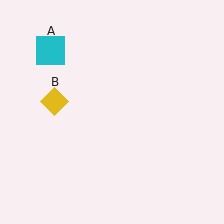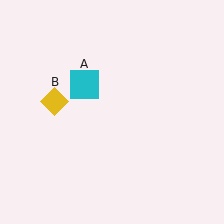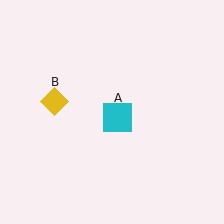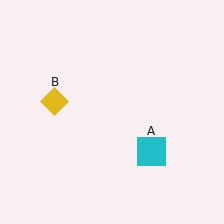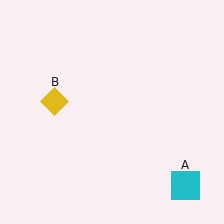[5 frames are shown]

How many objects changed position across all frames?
1 object changed position: cyan square (object A).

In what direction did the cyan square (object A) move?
The cyan square (object A) moved down and to the right.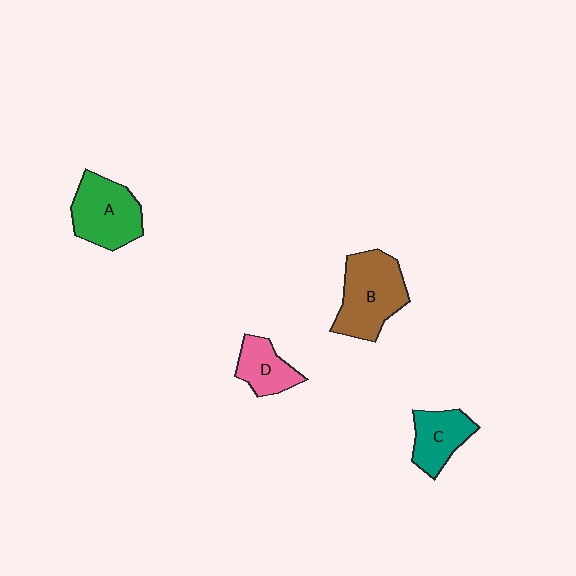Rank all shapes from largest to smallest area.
From largest to smallest: B (brown), A (green), C (teal), D (pink).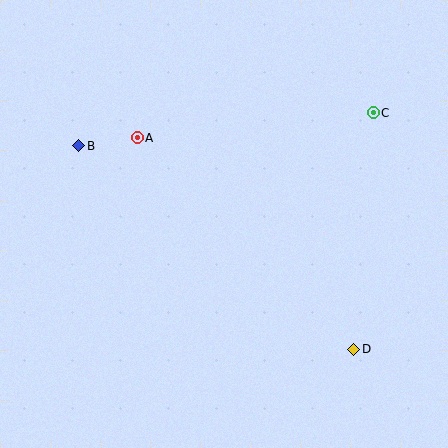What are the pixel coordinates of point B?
Point B is at (79, 146).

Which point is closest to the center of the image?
Point A at (137, 138) is closest to the center.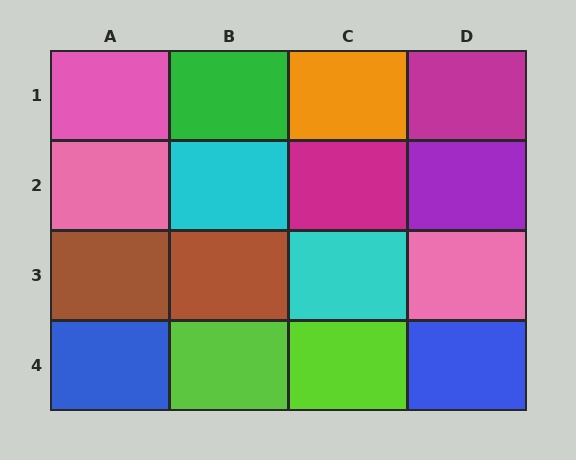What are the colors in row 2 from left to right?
Pink, cyan, magenta, purple.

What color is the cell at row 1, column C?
Orange.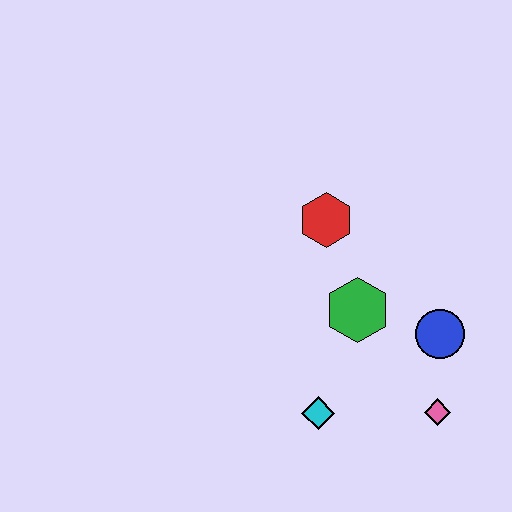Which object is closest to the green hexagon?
The blue circle is closest to the green hexagon.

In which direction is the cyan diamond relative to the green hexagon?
The cyan diamond is below the green hexagon.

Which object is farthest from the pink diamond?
The red hexagon is farthest from the pink diamond.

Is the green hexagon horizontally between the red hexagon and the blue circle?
Yes